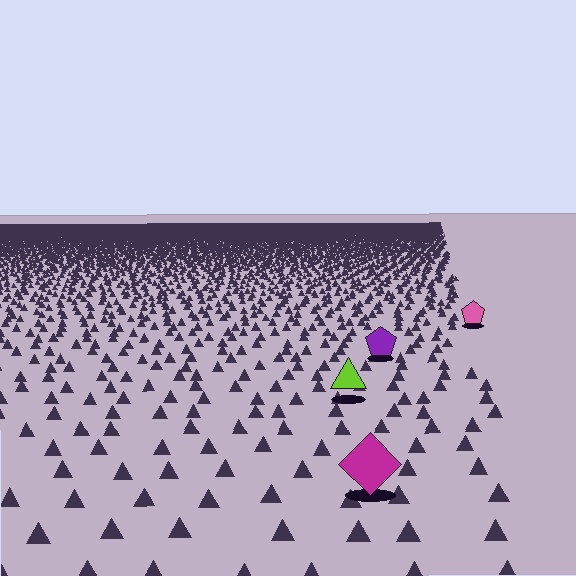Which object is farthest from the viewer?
The pink pentagon is farthest from the viewer. It appears smaller and the ground texture around it is denser.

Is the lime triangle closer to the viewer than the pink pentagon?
Yes. The lime triangle is closer — you can tell from the texture gradient: the ground texture is coarser near it.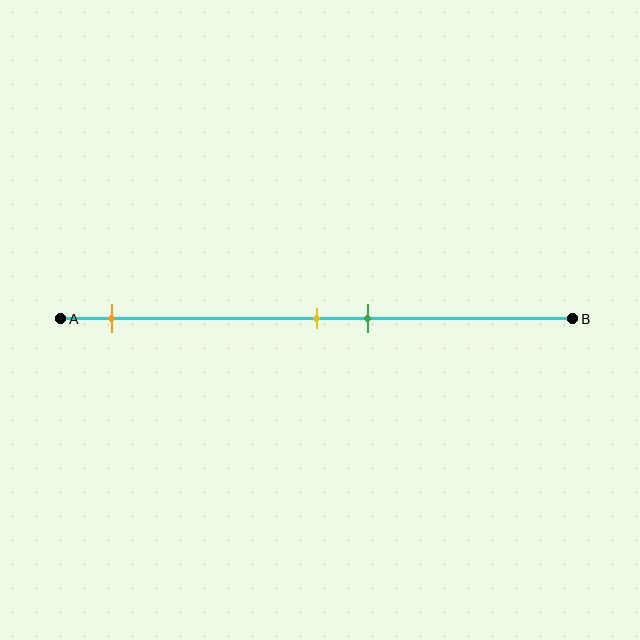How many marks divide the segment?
There are 3 marks dividing the segment.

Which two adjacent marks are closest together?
The yellow and green marks are the closest adjacent pair.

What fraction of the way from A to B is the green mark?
The green mark is approximately 60% (0.6) of the way from A to B.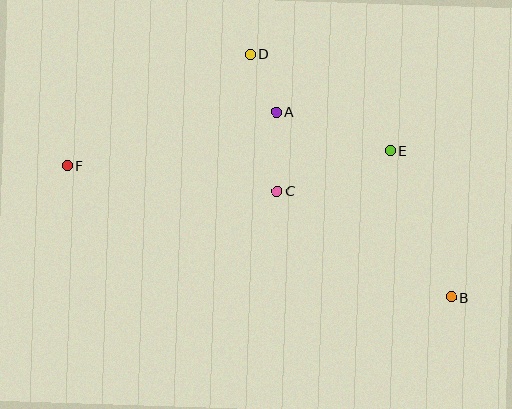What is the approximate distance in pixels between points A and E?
The distance between A and E is approximately 120 pixels.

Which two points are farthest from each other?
Points B and F are farthest from each other.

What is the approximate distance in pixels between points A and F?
The distance between A and F is approximately 216 pixels.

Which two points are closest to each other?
Points A and D are closest to each other.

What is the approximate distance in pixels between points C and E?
The distance between C and E is approximately 120 pixels.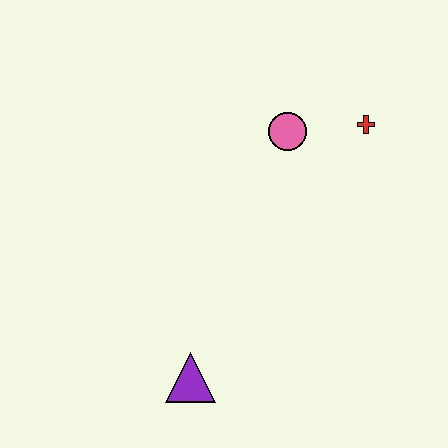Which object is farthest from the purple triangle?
The red cross is farthest from the purple triangle.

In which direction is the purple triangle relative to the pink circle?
The purple triangle is below the pink circle.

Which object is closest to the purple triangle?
The pink circle is closest to the purple triangle.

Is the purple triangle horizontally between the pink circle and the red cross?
No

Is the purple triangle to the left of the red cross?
Yes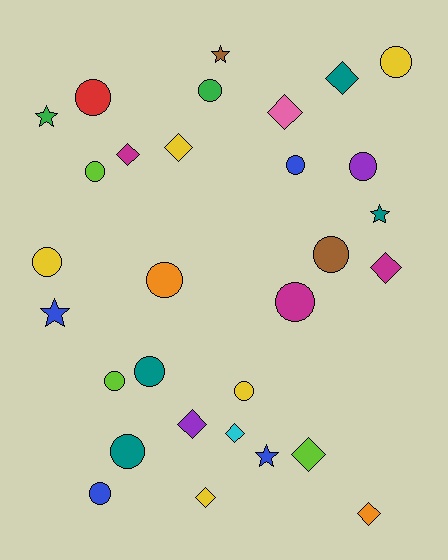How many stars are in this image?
There are 5 stars.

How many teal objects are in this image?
There are 4 teal objects.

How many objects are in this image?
There are 30 objects.